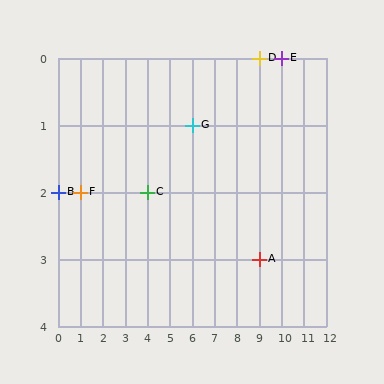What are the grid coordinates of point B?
Point B is at grid coordinates (0, 2).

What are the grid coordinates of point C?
Point C is at grid coordinates (4, 2).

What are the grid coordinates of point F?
Point F is at grid coordinates (1, 2).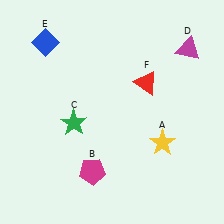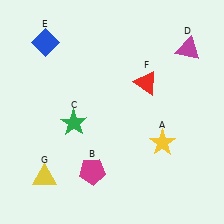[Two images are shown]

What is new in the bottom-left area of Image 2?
A yellow triangle (G) was added in the bottom-left area of Image 2.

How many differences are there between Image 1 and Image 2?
There is 1 difference between the two images.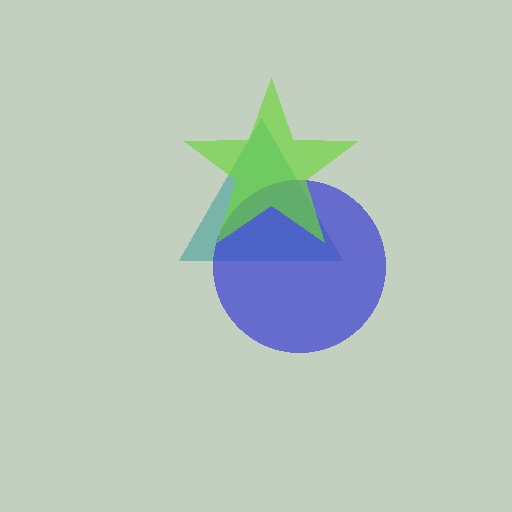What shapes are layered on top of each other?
The layered shapes are: a teal triangle, a blue circle, a lime star.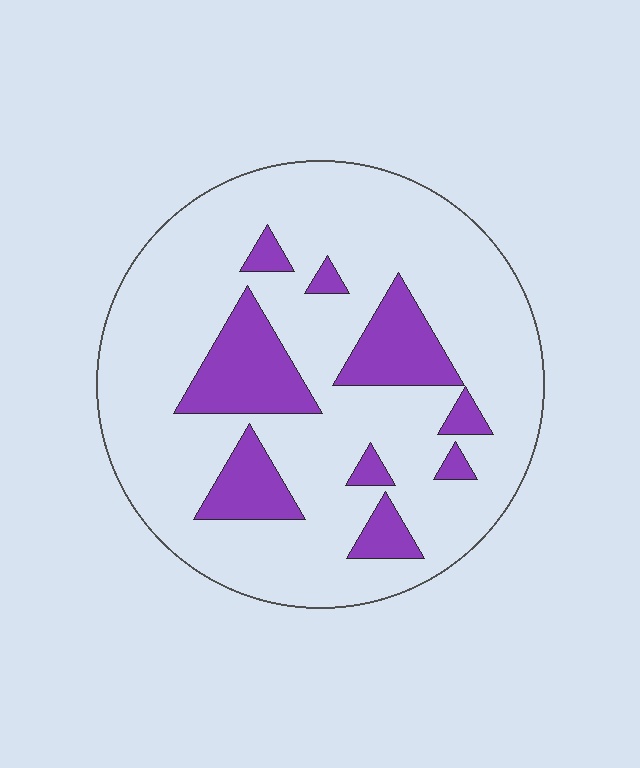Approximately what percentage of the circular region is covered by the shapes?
Approximately 20%.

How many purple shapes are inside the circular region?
9.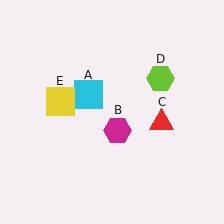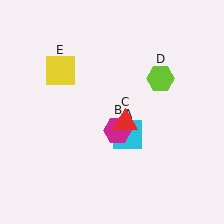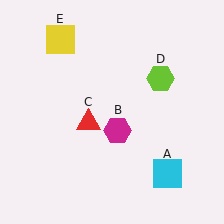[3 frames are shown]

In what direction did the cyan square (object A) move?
The cyan square (object A) moved down and to the right.